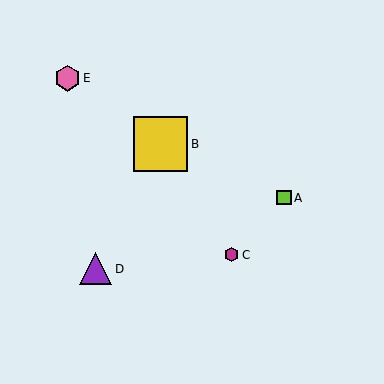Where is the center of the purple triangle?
The center of the purple triangle is at (95, 269).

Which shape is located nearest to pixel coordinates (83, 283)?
The purple triangle (labeled D) at (95, 269) is nearest to that location.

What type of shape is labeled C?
Shape C is a magenta hexagon.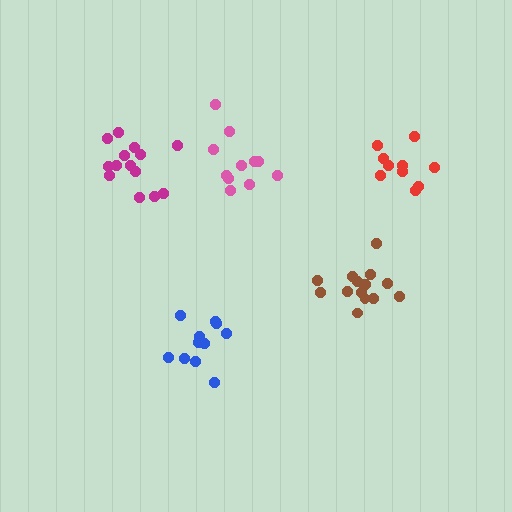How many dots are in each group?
Group 1: 10 dots, Group 2: 14 dots, Group 3: 11 dots, Group 4: 14 dots, Group 5: 11 dots (60 total).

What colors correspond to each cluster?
The clusters are colored: red, brown, blue, magenta, pink.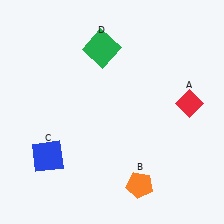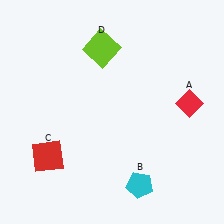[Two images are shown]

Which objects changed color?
B changed from orange to cyan. C changed from blue to red. D changed from green to lime.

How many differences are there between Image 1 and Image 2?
There are 3 differences between the two images.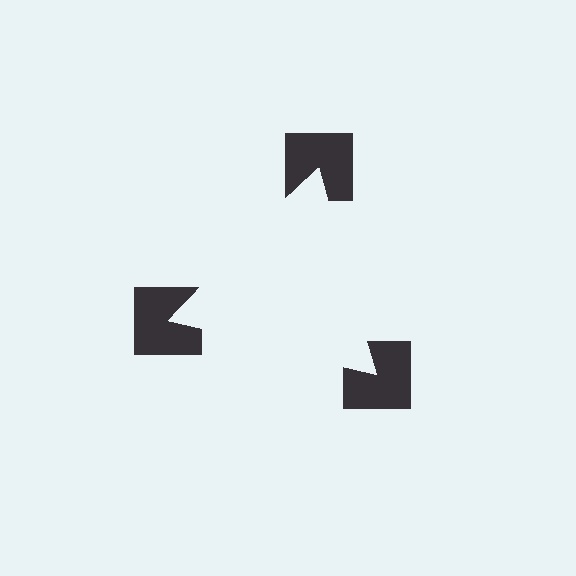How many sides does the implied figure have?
3 sides.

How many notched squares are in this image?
There are 3 — one at each vertex of the illusory triangle.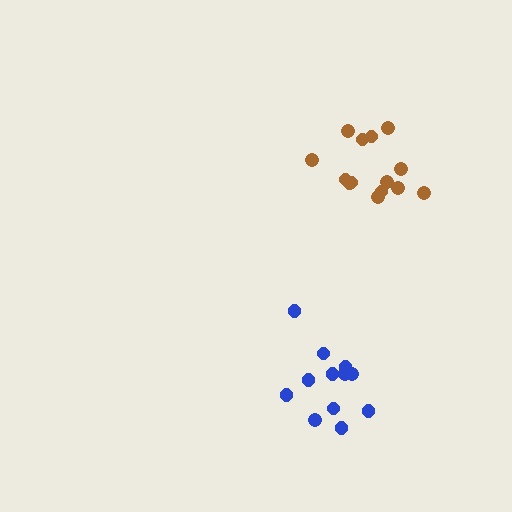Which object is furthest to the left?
The blue cluster is leftmost.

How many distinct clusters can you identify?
There are 2 distinct clusters.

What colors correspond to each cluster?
The clusters are colored: blue, brown.